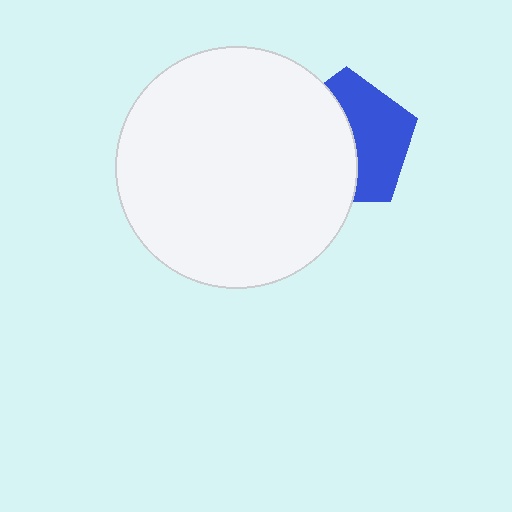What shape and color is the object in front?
The object in front is a white circle.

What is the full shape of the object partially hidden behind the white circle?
The partially hidden object is a blue pentagon.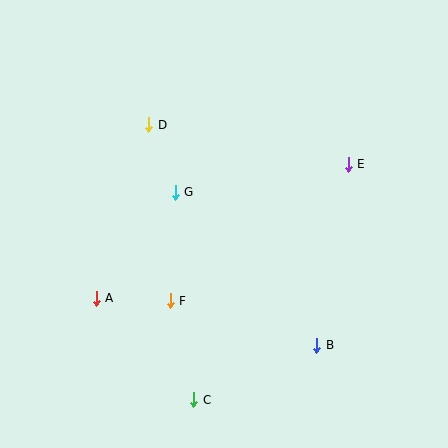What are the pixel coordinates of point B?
Point B is at (317, 345).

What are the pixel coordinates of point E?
Point E is at (348, 164).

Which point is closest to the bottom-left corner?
Point A is closest to the bottom-left corner.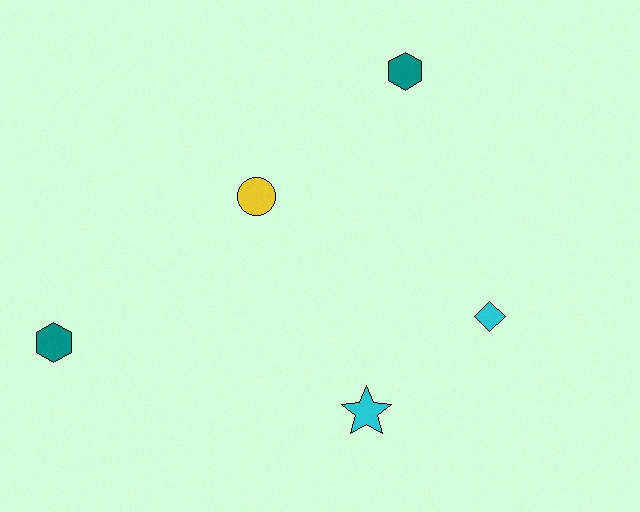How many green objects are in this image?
There are no green objects.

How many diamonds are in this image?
There is 1 diamond.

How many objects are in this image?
There are 5 objects.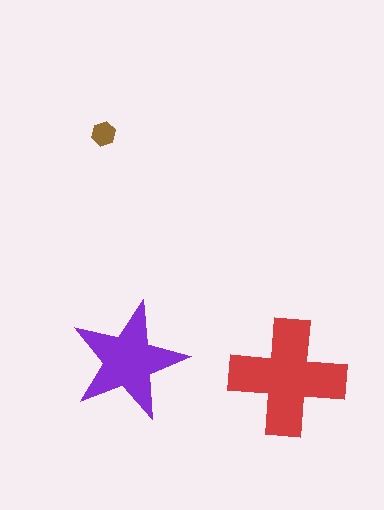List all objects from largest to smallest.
The red cross, the purple star, the brown hexagon.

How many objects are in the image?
There are 3 objects in the image.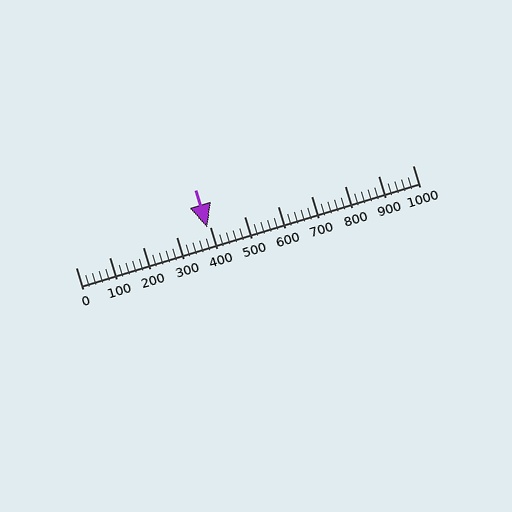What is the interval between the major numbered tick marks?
The major tick marks are spaced 100 units apart.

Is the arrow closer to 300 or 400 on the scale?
The arrow is closer to 400.